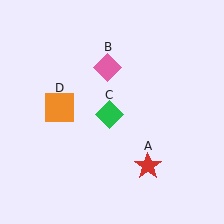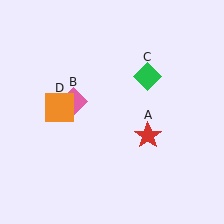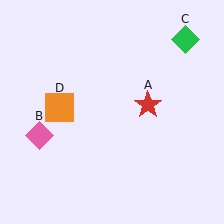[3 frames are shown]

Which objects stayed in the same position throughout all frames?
Orange square (object D) remained stationary.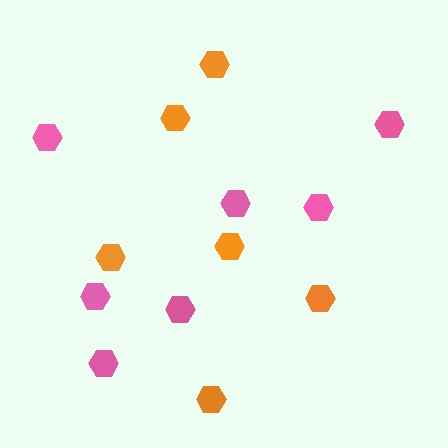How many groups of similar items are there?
There are 2 groups: one group of pink hexagons (7) and one group of orange hexagons (6).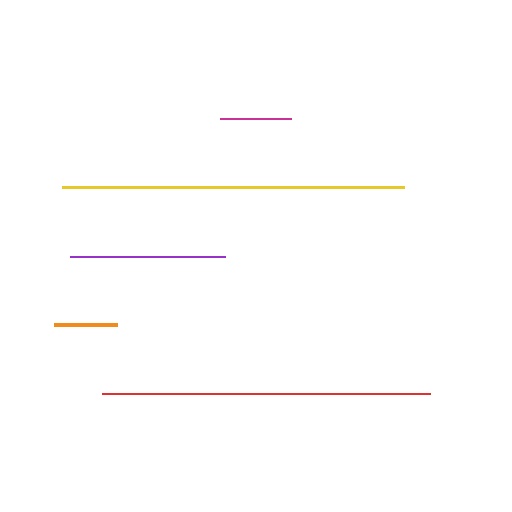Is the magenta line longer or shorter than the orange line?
The magenta line is longer than the orange line.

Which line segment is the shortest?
The orange line is the shortest at approximately 63 pixels.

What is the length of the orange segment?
The orange segment is approximately 63 pixels long.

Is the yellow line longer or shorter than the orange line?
The yellow line is longer than the orange line.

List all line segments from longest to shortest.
From longest to shortest: yellow, red, purple, magenta, orange.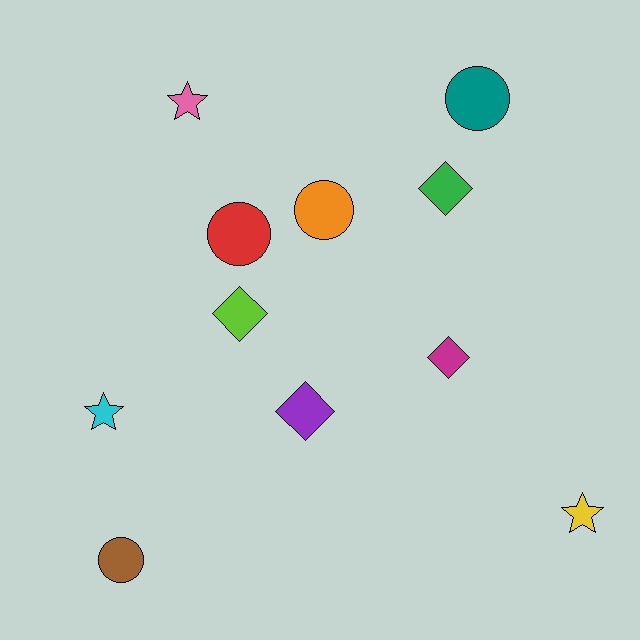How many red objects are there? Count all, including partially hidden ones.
There is 1 red object.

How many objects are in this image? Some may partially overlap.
There are 11 objects.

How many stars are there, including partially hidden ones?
There are 3 stars.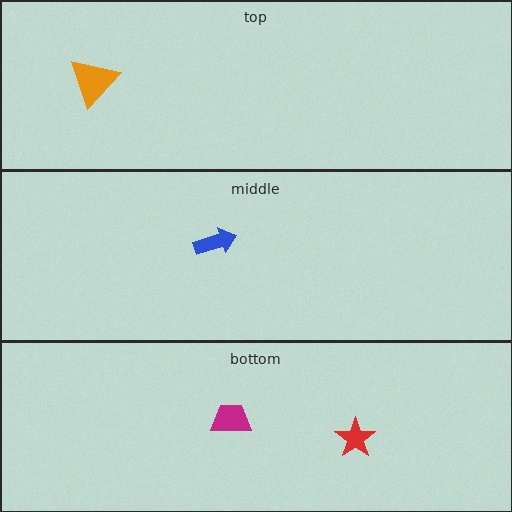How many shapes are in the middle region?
1.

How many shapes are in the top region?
1.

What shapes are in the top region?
The orange triangle.